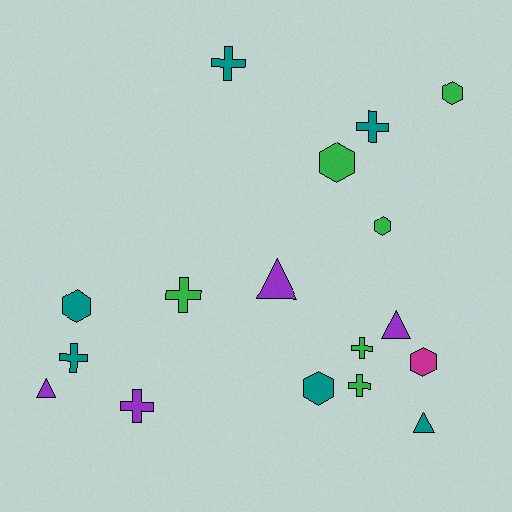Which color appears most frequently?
Teal, with 6 objects.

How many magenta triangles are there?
There are no magenta triangles.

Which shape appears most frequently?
Cross, with 7 objects.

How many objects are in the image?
There are 17 objects.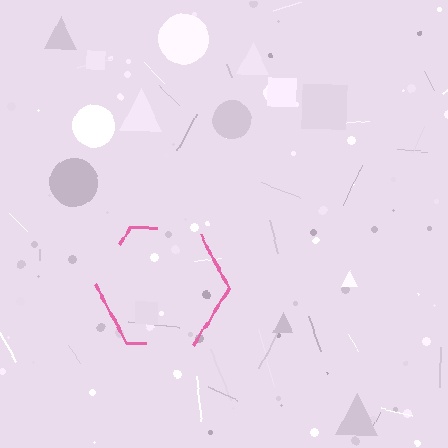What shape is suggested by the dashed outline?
The dashed outline suggests a hexagon.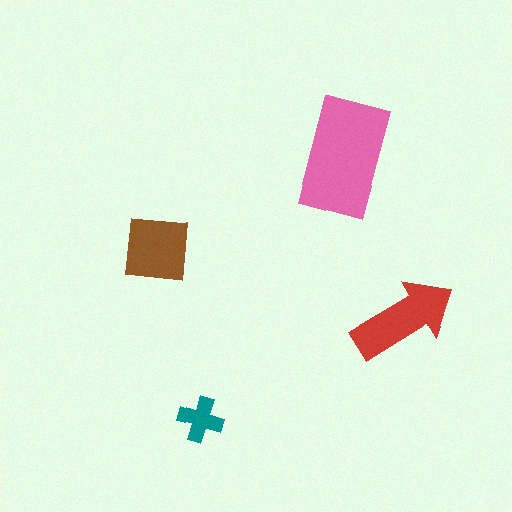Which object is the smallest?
The teal cross.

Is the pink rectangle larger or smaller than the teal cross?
Larger.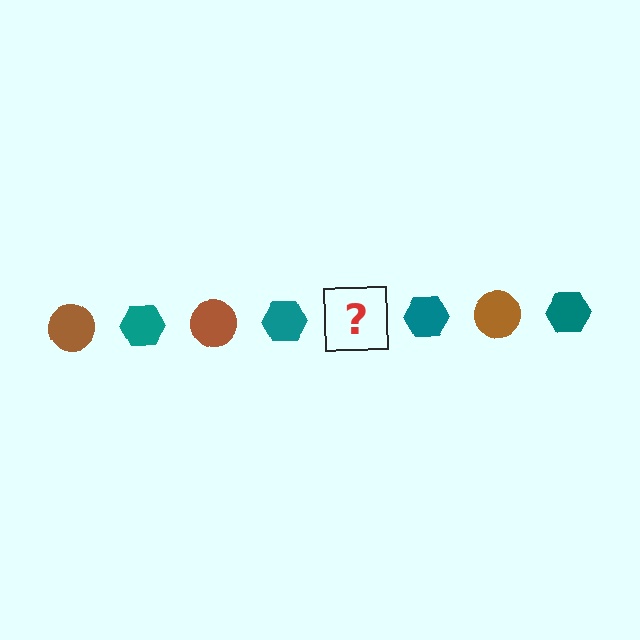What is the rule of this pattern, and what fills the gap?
The rule is that the pattern alternates between brown circle and teal hexagon. The gap should be filled with a brown circle.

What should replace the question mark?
The question mark should be replaced with a brown circle.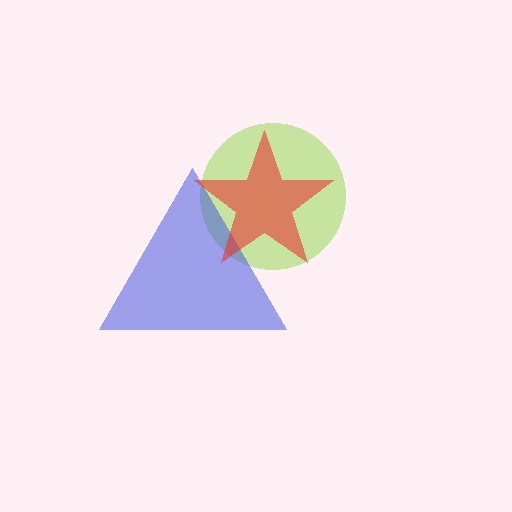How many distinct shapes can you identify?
There are 3 distinct shapes: a lime circle, a blue triangle, a red star.